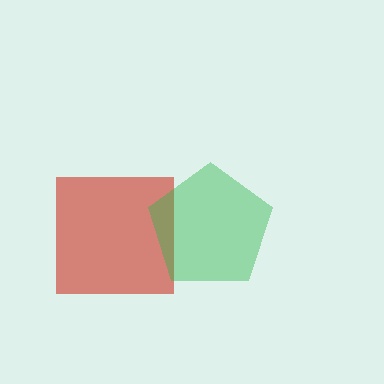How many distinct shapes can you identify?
There are 2 distinct shapes: a red square, a green pentagon.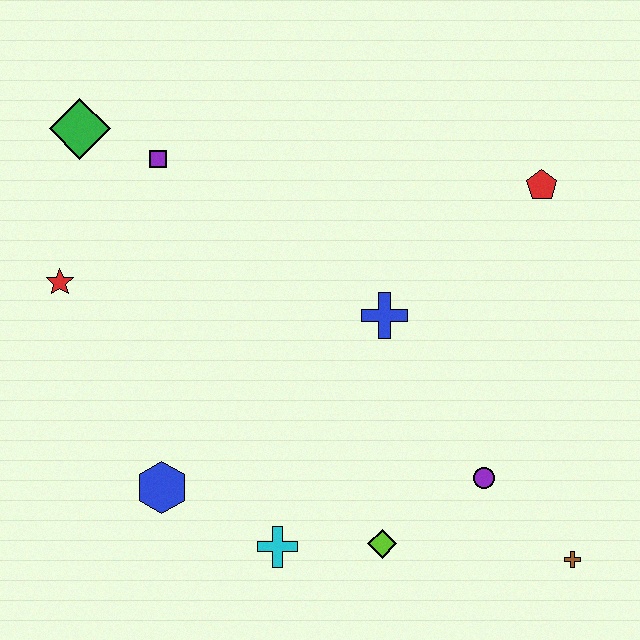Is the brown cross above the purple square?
No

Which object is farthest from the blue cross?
The green diamond is farthest from the blue cross.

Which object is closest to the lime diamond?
The cyan cross is closest to the lime diamond.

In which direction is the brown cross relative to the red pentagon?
The brown cross is below the red pentagon.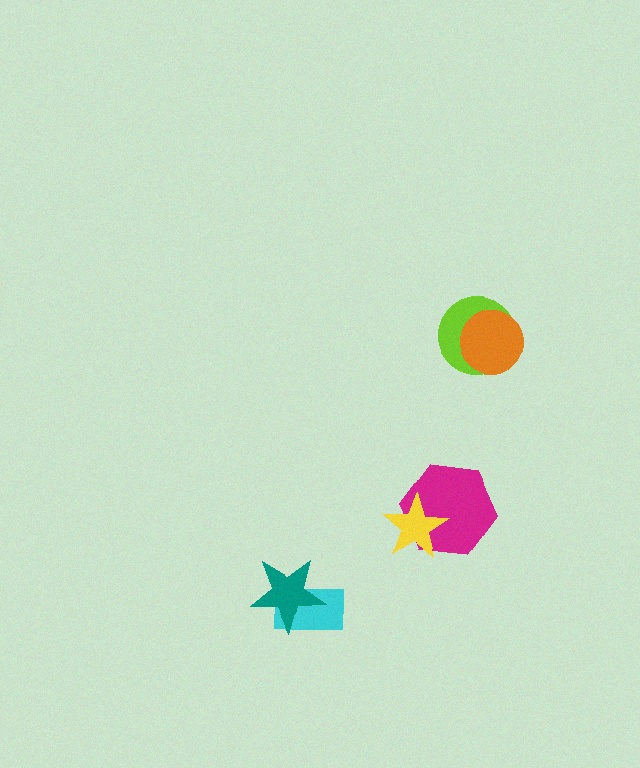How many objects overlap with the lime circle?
1 object overlaps with the lime circle.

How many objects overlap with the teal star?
1 object overlaps with the teal star.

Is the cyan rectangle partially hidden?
Yes, it is partially covered by another shape.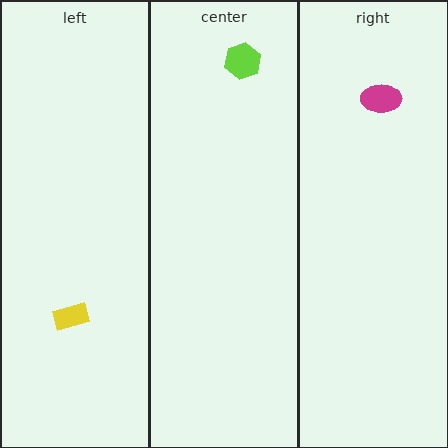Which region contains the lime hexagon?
The center region.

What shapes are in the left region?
The yellow rectangle.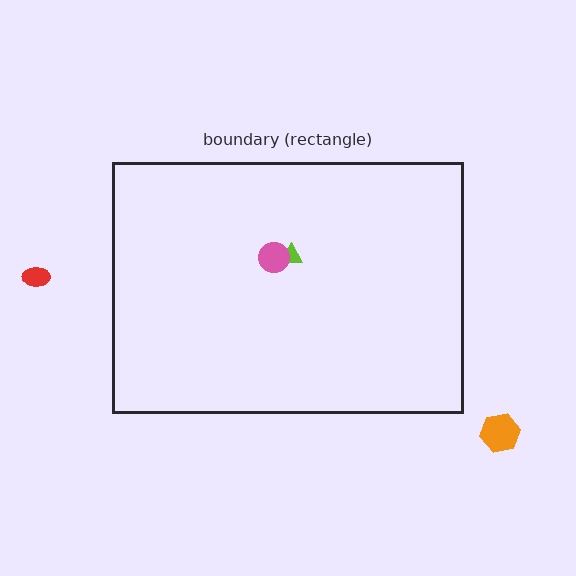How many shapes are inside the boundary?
2 inside, 2 outside.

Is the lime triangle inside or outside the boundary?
Inside.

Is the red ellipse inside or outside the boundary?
Outside.